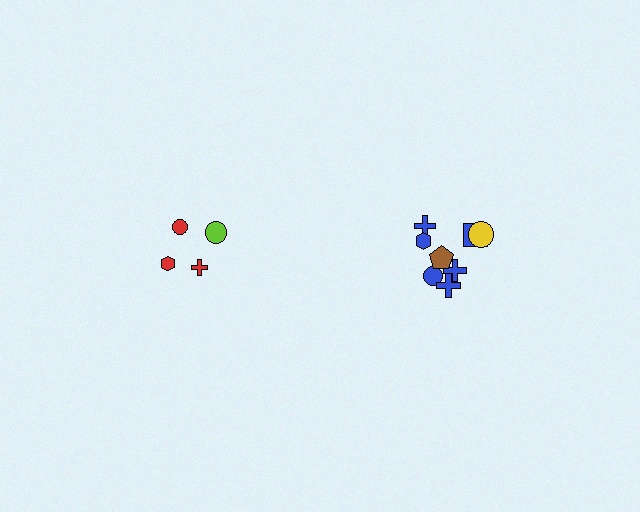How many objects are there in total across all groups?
There are 12 objects.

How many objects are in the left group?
There are 4 objects.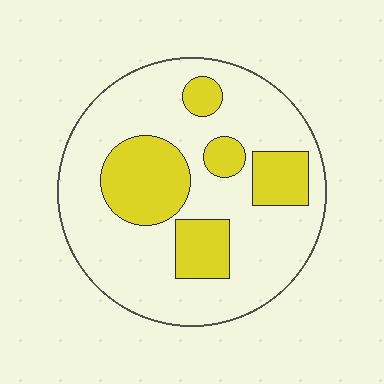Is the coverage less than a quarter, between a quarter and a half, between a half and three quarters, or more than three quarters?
Between a quarter and a half.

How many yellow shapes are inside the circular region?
5.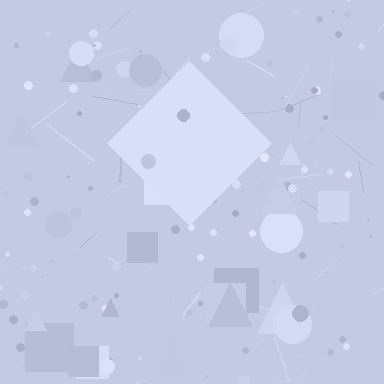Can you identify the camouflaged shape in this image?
The camouflaged shape is a diamond.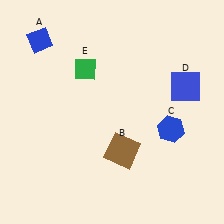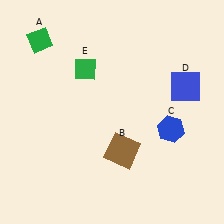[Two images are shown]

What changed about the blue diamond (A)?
In Image 1, A is blue. In Image 2, it changed to green.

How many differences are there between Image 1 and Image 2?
There is 1 difference between the two images.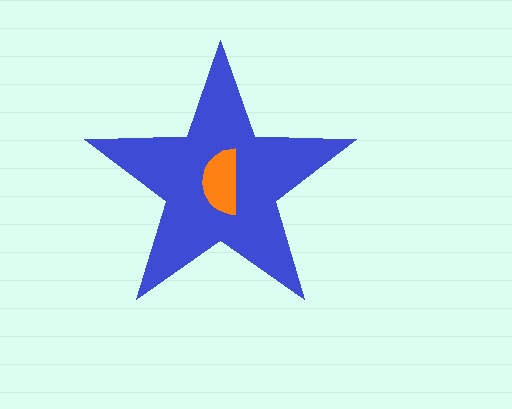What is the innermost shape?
The orange semicircle.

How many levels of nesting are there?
2.